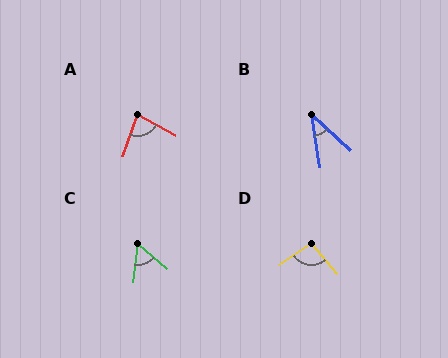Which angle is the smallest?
B, at approximately 38 degrees.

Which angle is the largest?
D, at approximately 95 degrees.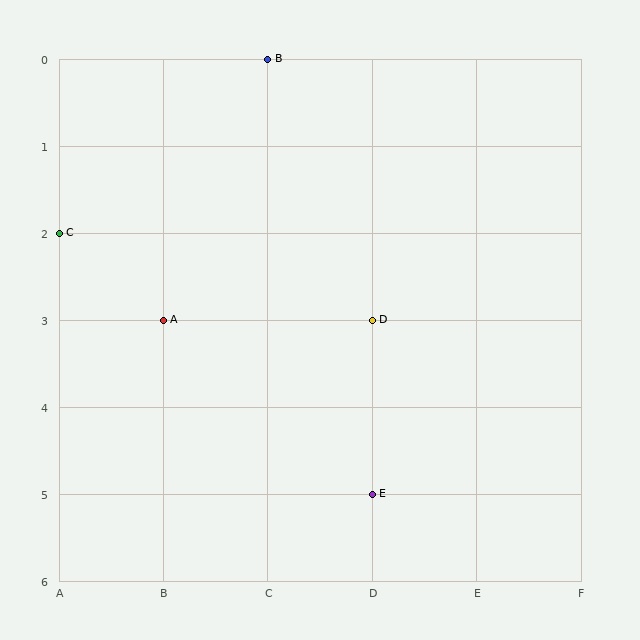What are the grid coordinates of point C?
Point C is at grid coordinates (A, 2).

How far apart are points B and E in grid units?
Points B and E are 1 column and 5 rows apart (about 5.1 grid units diagonally).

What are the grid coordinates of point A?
Point A is at grid coordinates (B, 3).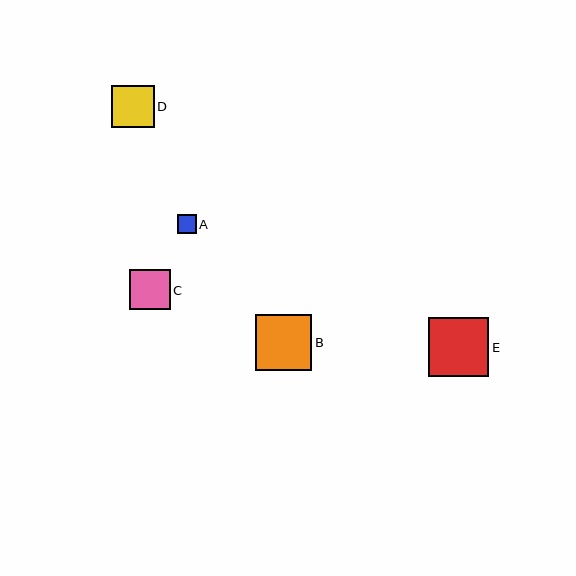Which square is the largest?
Square E is the largest with a size of approximately 60 pixels.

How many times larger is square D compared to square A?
Square D is approximately 2.3 times the size of square A.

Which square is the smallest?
Square A is the smallest with a size of approximately 19 pixels.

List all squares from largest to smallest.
From largest to smallest: E, B, D, C, A.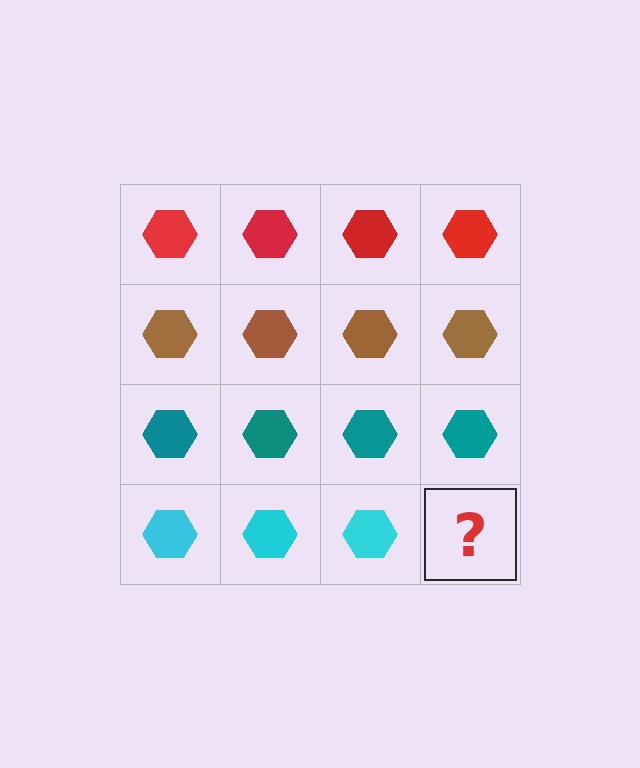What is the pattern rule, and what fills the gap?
The rule is that each row has a consistent color. The gap should be filled with a cyan hexagon.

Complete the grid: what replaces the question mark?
The question mark should be replaced with a cyan hexagon.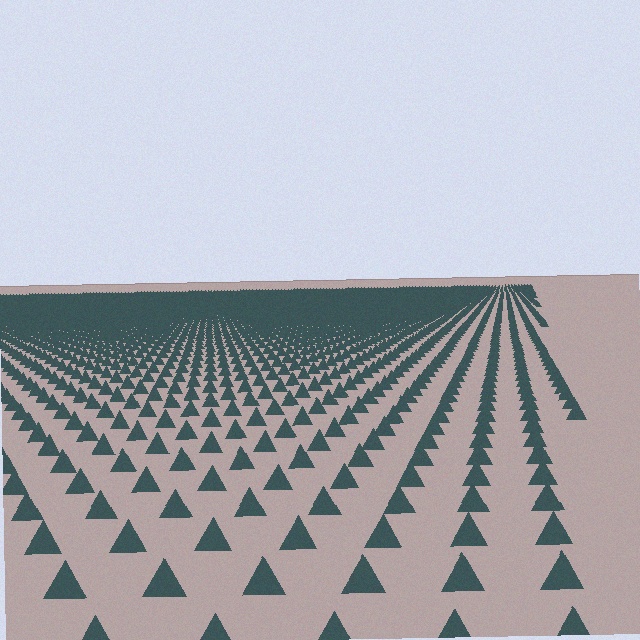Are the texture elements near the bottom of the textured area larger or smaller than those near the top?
Larger. Near the bottom, elements are closer to the viewer and appear at a bigger on-screen size.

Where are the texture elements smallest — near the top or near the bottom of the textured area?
Near the top.